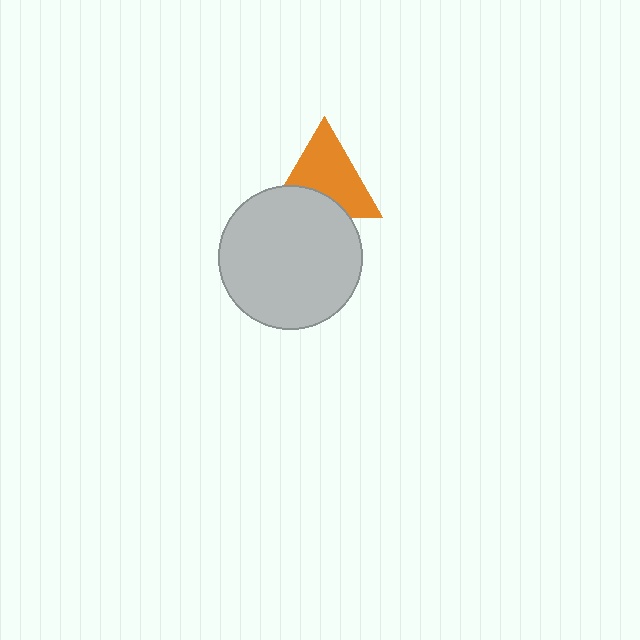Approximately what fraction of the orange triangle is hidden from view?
Roughly 31% of the orange triangle is hidden behind the light gray circle.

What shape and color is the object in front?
The object in front is a light gray circle.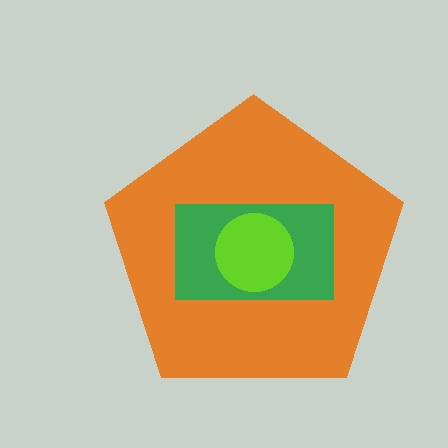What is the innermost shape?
The lime circle.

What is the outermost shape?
The orange pentagon.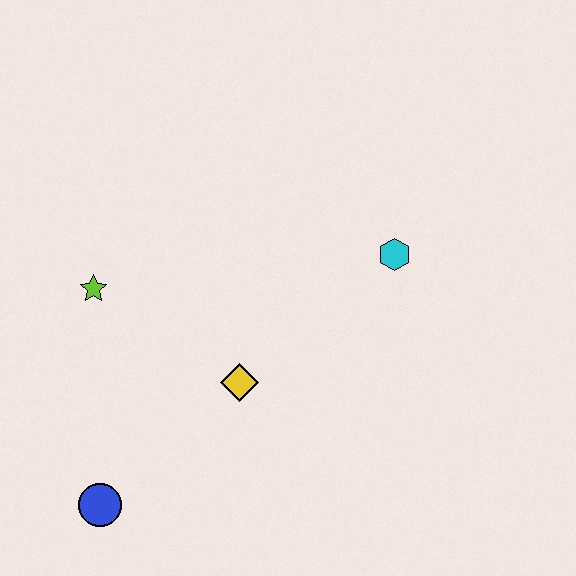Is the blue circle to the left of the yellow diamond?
Yes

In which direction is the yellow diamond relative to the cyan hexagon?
The yellow diamond is to the left of the cyan hexagon.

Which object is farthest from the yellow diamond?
The cyan hexagon is farthest from the yellow diamond.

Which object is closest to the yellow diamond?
The lime star is closest to the yellow diamond.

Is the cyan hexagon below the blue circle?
No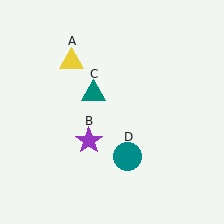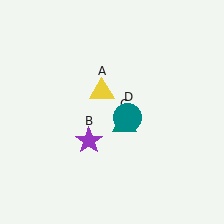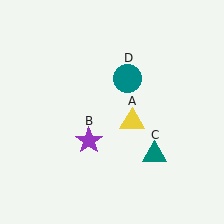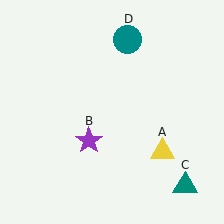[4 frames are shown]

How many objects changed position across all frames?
3 objects changed position: yellow triangle (object A), teal triangle (object C), teal circle (object D).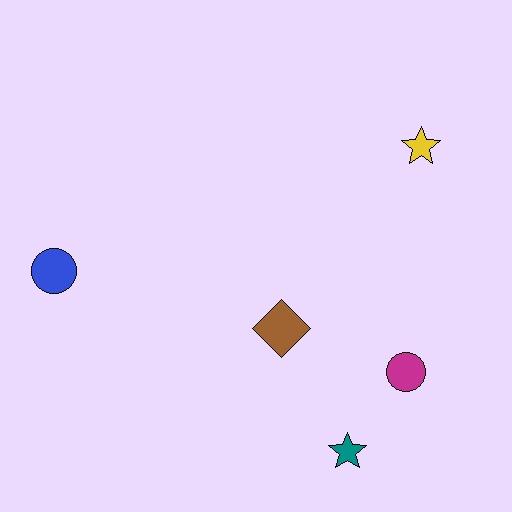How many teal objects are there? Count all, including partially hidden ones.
There is 1 teal object.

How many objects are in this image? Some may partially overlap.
There are 5 objects.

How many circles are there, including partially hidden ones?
There are 2 circles.